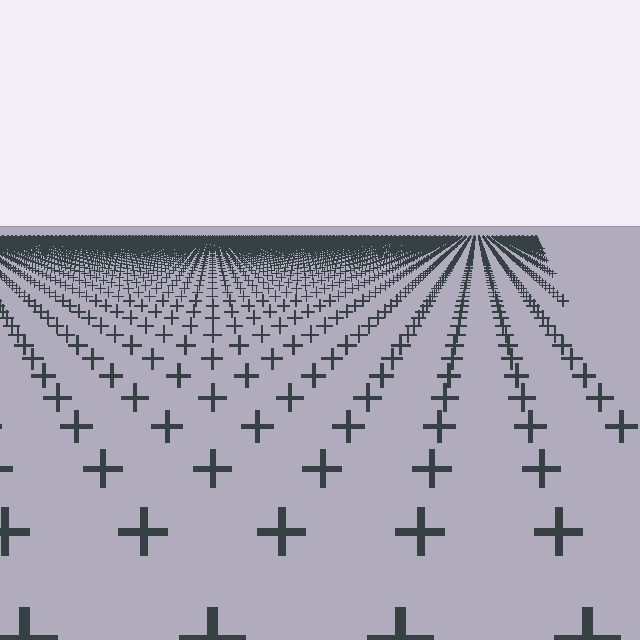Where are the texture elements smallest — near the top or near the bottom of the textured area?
Near the top.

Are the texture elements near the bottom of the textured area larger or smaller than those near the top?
Larger. Near the bottom, elements are closer to the viewer and appear at a bigger on-screen size.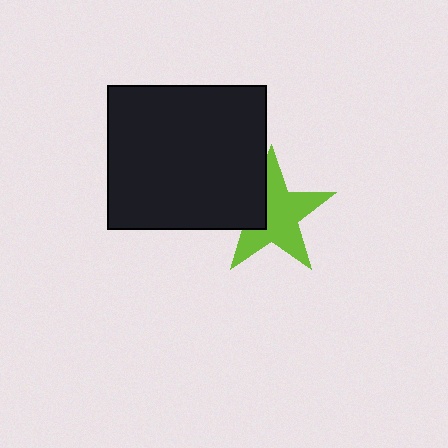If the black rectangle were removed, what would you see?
You would see the complete lime star.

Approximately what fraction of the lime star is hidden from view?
Roughly 30% of the lime star is hidden behind the black rectangle.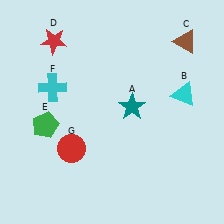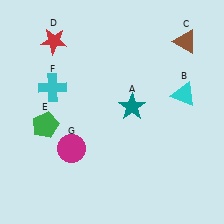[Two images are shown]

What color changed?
The circle (G) changed from red in Image 1 to magenta in Image 2.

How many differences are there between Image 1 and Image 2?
There is 1 difference between the two images.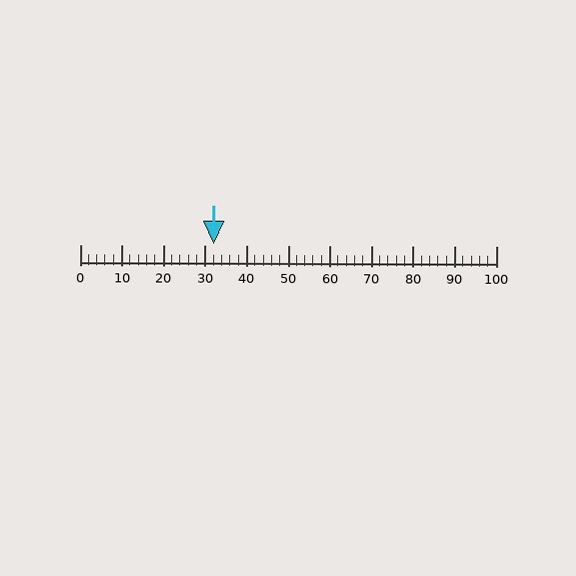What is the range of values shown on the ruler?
The ruler shows values from 0 to 100.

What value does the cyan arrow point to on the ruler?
The cyan arrow points to approximately 32.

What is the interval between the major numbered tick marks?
The major tick marks are spaced 10 units apart.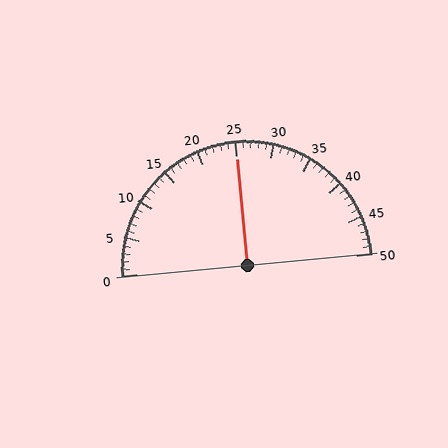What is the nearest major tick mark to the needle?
The nearest major tick mark is 25.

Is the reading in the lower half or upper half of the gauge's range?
The reading is in the upper half of the range (0 to 50).